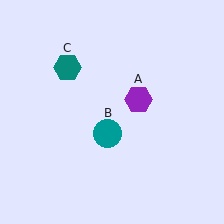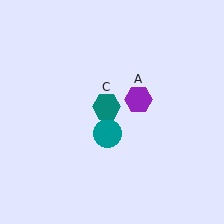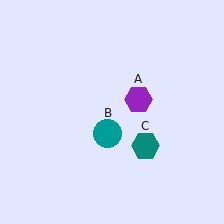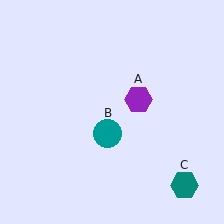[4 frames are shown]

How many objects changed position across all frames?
1 object changed position: teal hexagon (object C).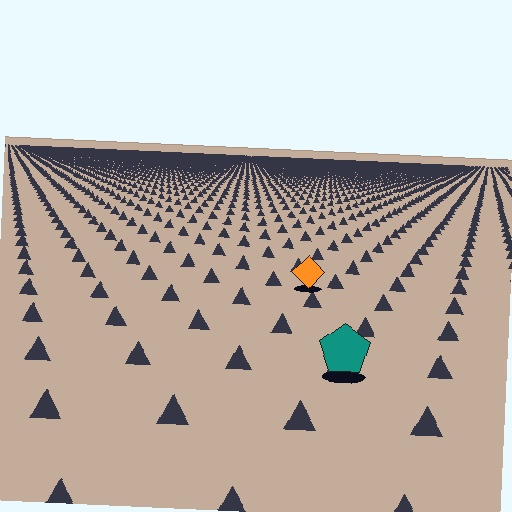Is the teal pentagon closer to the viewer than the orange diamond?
Yes. The teal pentagon is closer — you can tell from the texture gradient: the ground texture is coarser near it.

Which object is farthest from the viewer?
The orange diamond is farthest from the viewer. It appears smaller and the ground texture around it is denser.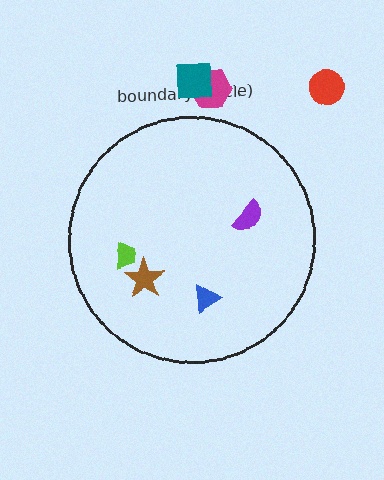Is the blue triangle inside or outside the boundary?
Inside.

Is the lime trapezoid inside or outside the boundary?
Inside.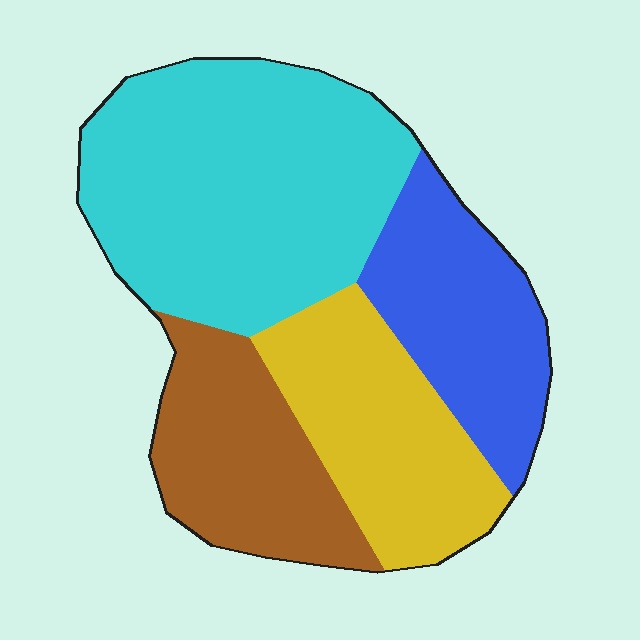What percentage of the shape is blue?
Blue covers roughly 20% of the shape.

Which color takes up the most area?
Cyan, at roughly 40%.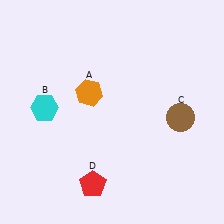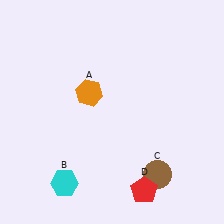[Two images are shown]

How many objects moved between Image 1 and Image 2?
3 objects moved between the two images.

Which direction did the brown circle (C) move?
The brown circle (C) moved down.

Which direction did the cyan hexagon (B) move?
The cyan hexagon (B) moved down.